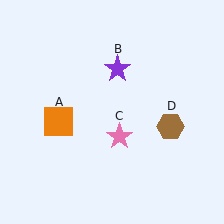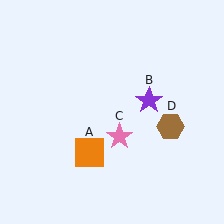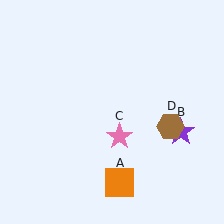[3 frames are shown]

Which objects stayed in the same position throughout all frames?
Pink star (object C) and brown hexagon (object D) remained stationary.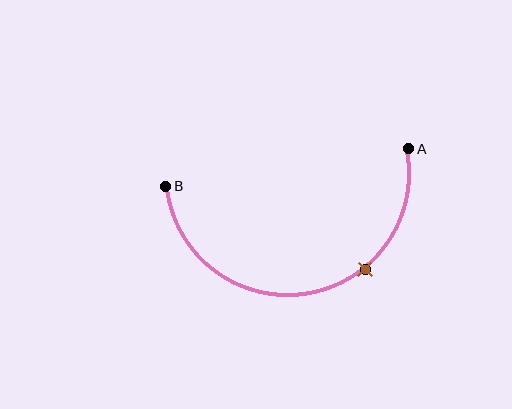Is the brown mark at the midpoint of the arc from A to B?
No. The brown mark lies on the arc but is closer to endpoint A. The arc midpoint would be at the point on the curve equidistant along the arc from both A and B.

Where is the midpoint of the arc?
The arc midpoint is the point on the curve farthest from the straight line joining A and B. It sits below that line.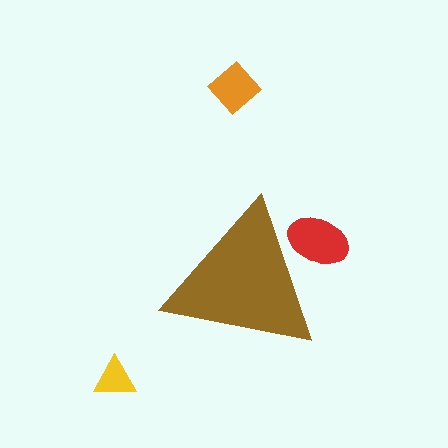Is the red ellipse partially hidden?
Yes, the red ellipse is partially hidden behind the brown triangle.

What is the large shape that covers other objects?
A brown triangle.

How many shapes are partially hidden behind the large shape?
1 shape is partially hidden.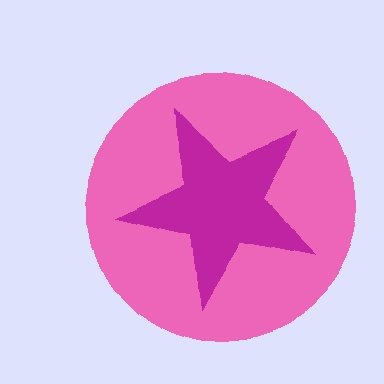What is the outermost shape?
The pink circle.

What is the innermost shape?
The magenta star.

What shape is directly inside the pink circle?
The magenta star.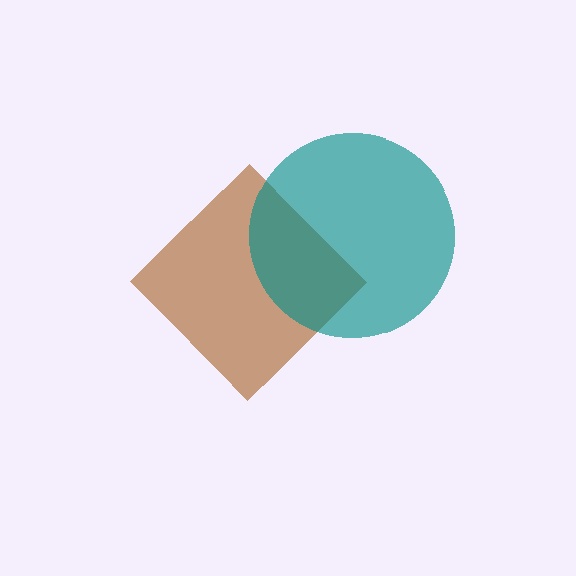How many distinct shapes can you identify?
There are 2 distinct shapes: a brown diamond, a teal circle.